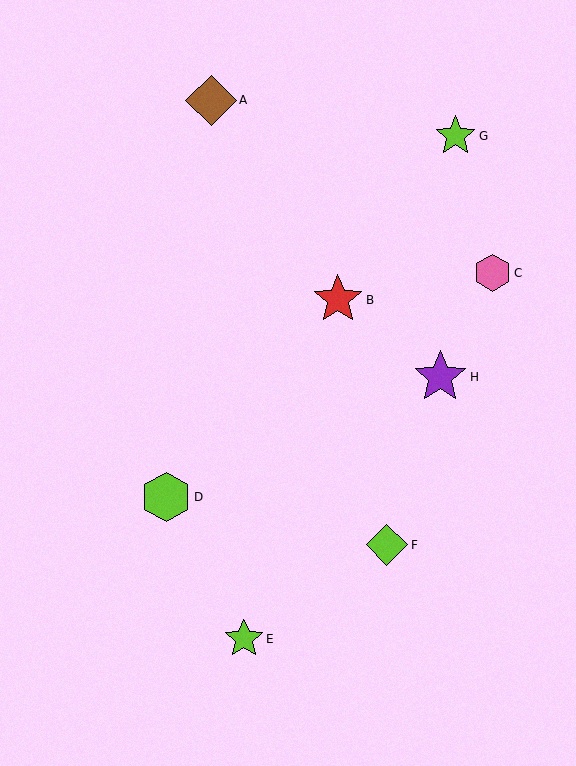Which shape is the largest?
The purple star (labeled H) is the largest.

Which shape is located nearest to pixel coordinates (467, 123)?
The lime star (labeled G) at (456, 136) is nearest to that location.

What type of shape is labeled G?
Shape G is a lime star.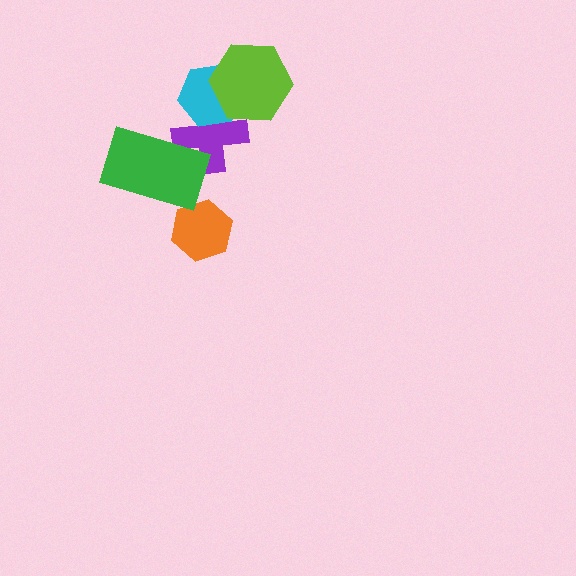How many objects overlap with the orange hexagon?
0 objects overlap with the orange hexagon.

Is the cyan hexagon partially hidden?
Yes, it is partially covered by another shape.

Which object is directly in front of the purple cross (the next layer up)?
The cyan hexagon is directly in front of the purple cross.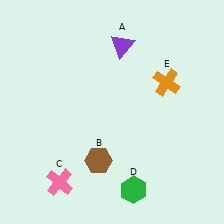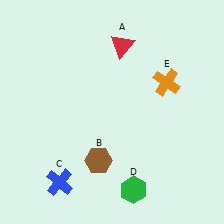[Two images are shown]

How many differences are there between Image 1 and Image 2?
There are 2 differences between the two images.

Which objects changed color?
A changed from purple to red. C changed from pink to blue.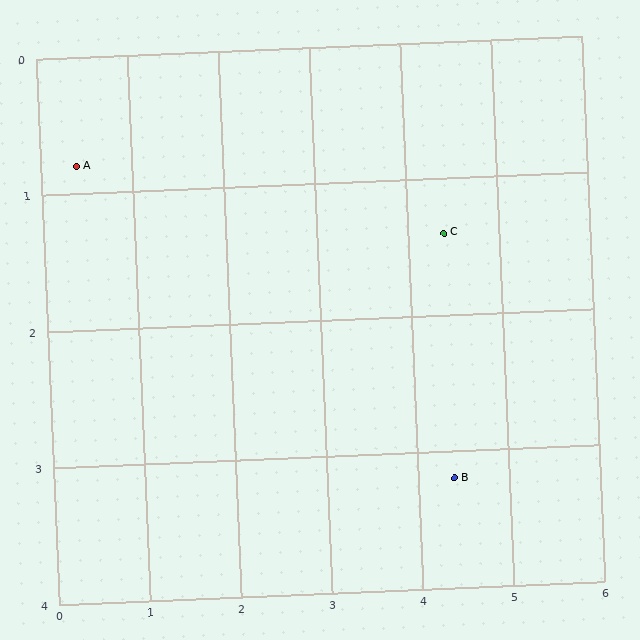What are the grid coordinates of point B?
Point B is at approximately (4.4, 3.2).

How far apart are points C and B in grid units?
Points C and B are about 1.8 grid units apart.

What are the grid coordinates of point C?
Point C is at approximately (4.4, 1.4).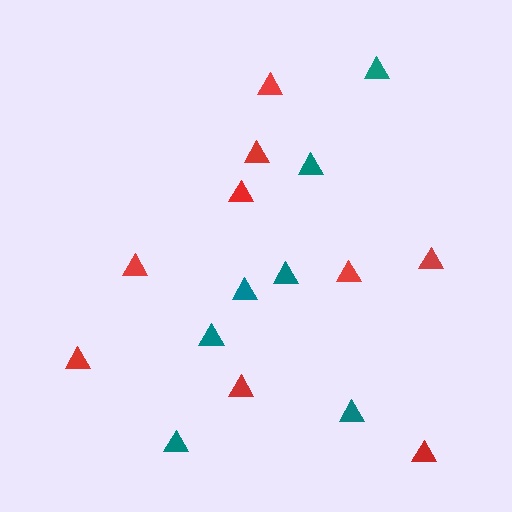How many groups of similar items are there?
There are 2 groups: one group of teal triangles (7) and one group of red triangles (9).